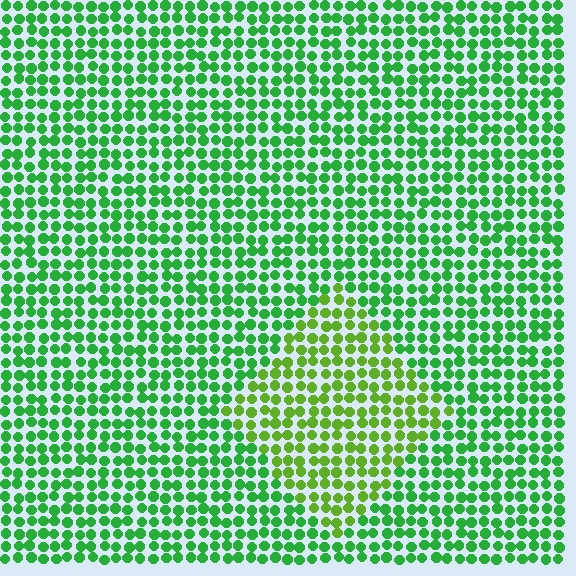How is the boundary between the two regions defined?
The boundary is defined purely by a slight shift in hue (about 33 degrees). Spacing, size, and orientation are identical on both sides.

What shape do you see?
I see a diamond.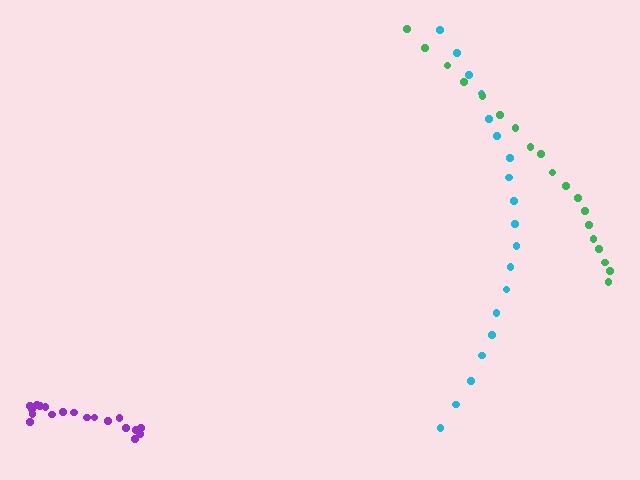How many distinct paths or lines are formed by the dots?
There are 3 distinct paths.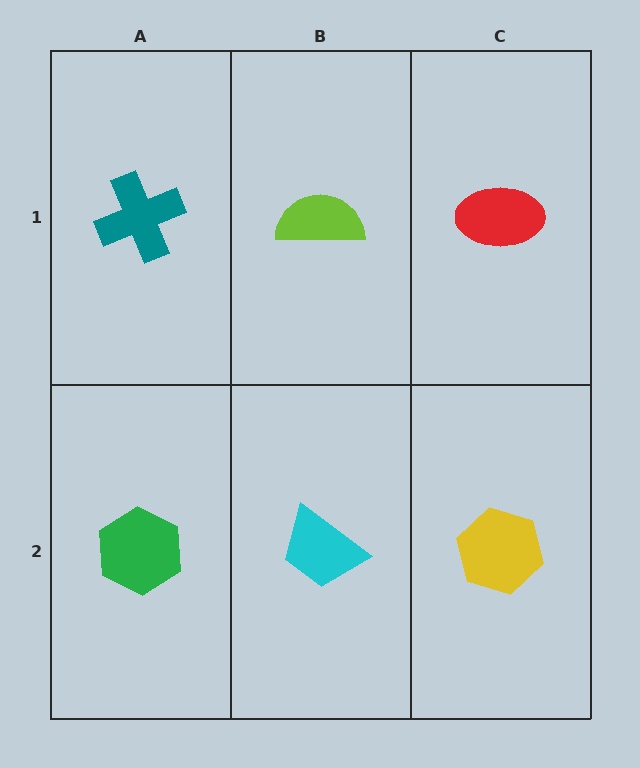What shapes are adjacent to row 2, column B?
A lime semicircle (row 1, column B), a green hexagon (row 2, column A), a yellow hexagon (row 2, column C).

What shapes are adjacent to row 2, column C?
A red ellipse (row 1, column C), a cyan trapezoid (row 2, column B).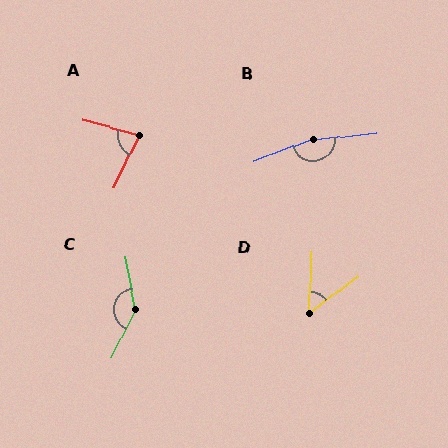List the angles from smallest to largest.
D (50°), A (79°), C (143°), B (164°).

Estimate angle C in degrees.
Approximately 143 degrees.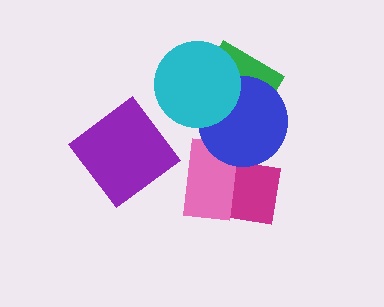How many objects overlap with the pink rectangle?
2 objects overlap with the pink rectangle.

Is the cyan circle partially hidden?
No, no other shape covers it.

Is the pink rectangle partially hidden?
Yes, it is partially covered by another shape.